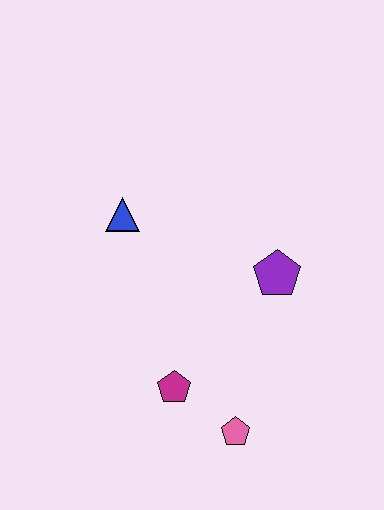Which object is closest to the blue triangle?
The purple pentagon is closest to the blue triangle.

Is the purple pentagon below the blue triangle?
Yes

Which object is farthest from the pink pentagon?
The blue triangle is farthest from the pink pentagon.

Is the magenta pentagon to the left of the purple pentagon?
Yes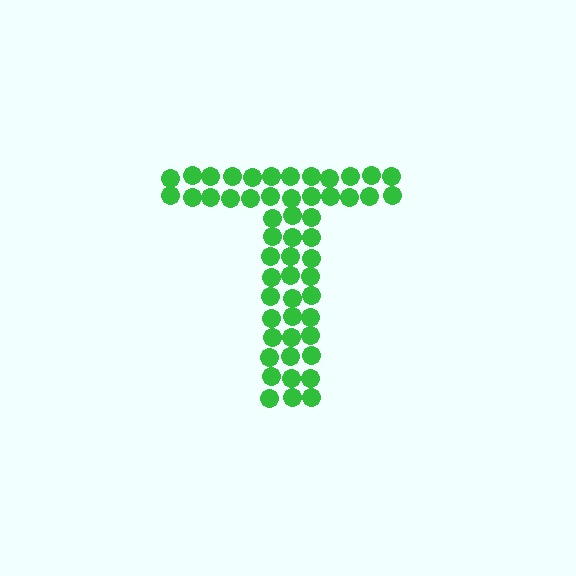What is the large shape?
The large shape is the letter T.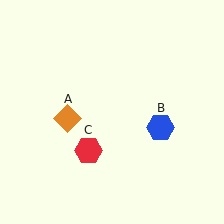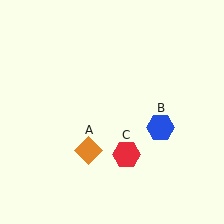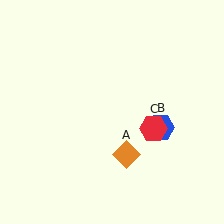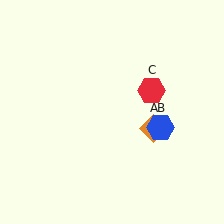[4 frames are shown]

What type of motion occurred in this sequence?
The orange diamond (object A), red hexagon (object C) rotated counterclockwise around the center of the scene.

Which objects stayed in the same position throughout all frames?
Blue hexagon (object B) remained stationary.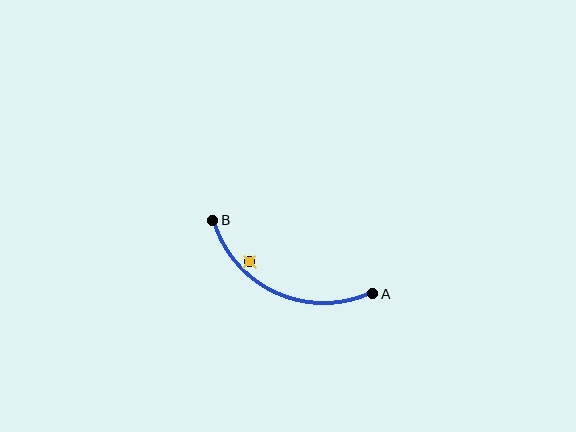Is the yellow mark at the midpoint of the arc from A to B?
No — the yellow mark does not lie on the arc at all. It sits slightly inside the curve.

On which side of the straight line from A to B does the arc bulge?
The arc bulges below the straight line connecting A and B.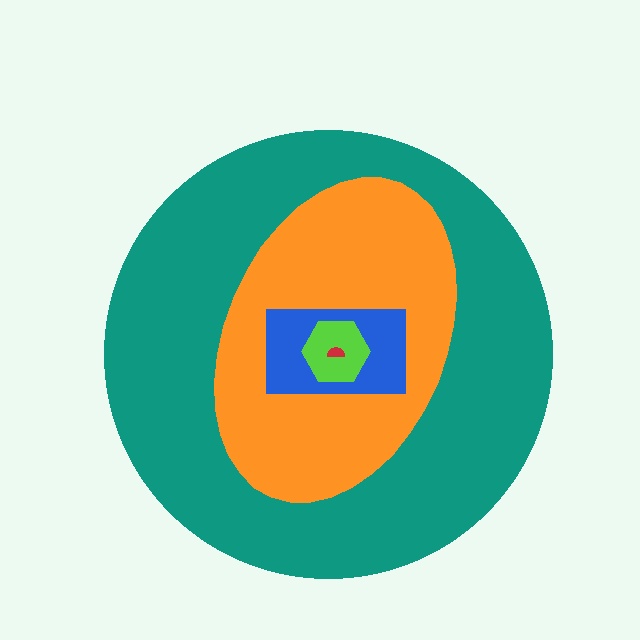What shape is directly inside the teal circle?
The orange ellipse.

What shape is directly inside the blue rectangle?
The lime hexagon.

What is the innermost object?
The red semicircle.